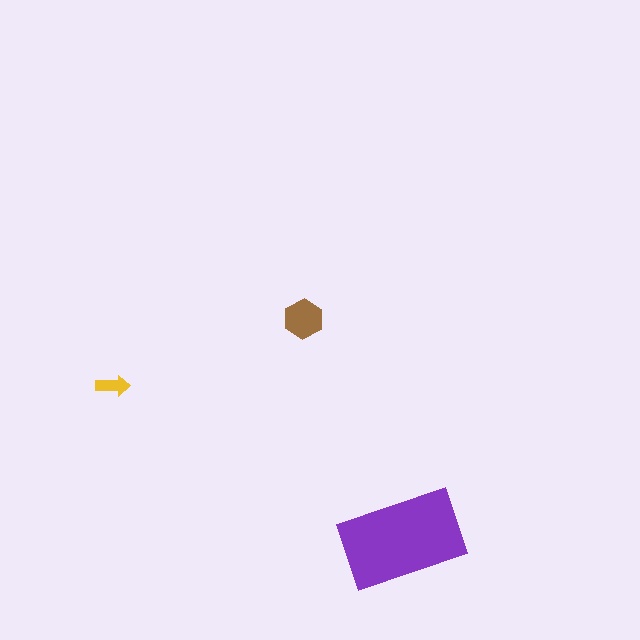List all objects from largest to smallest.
The purple rectangle, the brown hexagon, the yellow arrow.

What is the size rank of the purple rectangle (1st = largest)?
1st.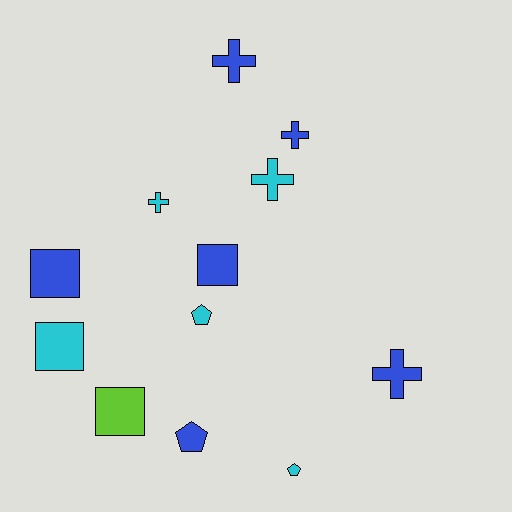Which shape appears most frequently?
Cross, with 5 objects.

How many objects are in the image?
There are 12 objects.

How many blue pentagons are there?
There is 1 blue pentagon.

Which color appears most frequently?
Blue, with 6 objects.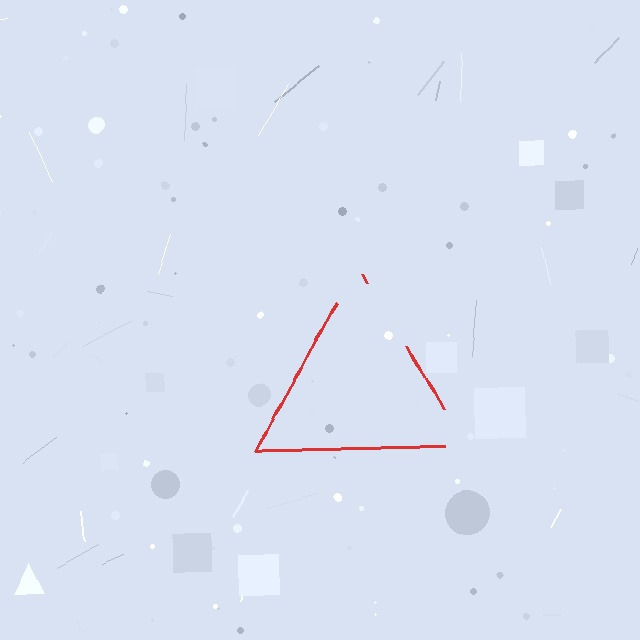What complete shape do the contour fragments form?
The contour fragments form a triangle.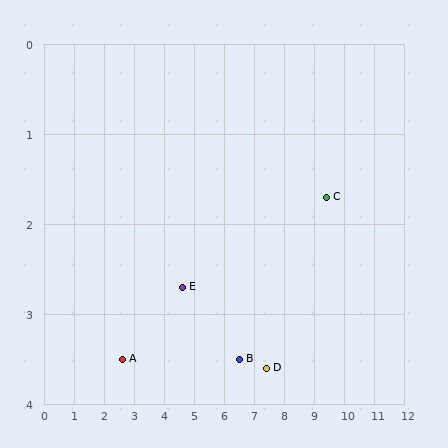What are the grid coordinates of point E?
Point E is at approximately (4.6, 2.7).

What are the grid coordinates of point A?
Point A is at approximately (2.6, 3.5).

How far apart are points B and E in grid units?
Points B and E are about 2.1 grid units apart.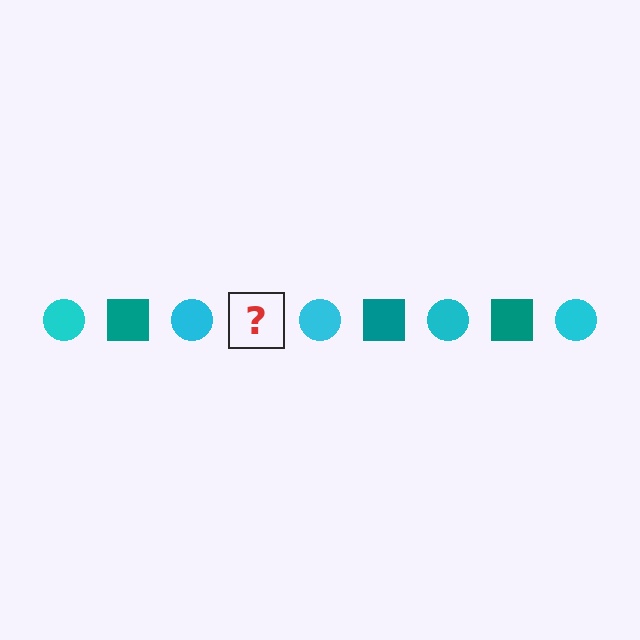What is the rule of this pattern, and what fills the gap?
The rule is that the pattern alternates between cyan circle and teal square. The gap should be filled with a teal square.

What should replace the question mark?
The question mark should be replaced with a teal square.